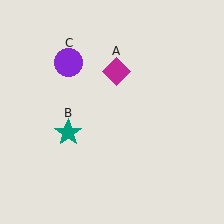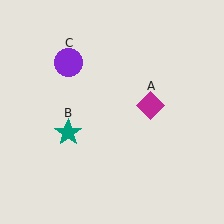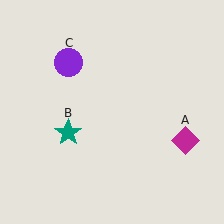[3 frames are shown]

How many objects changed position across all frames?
1 object changed position: magenta diamond (object A).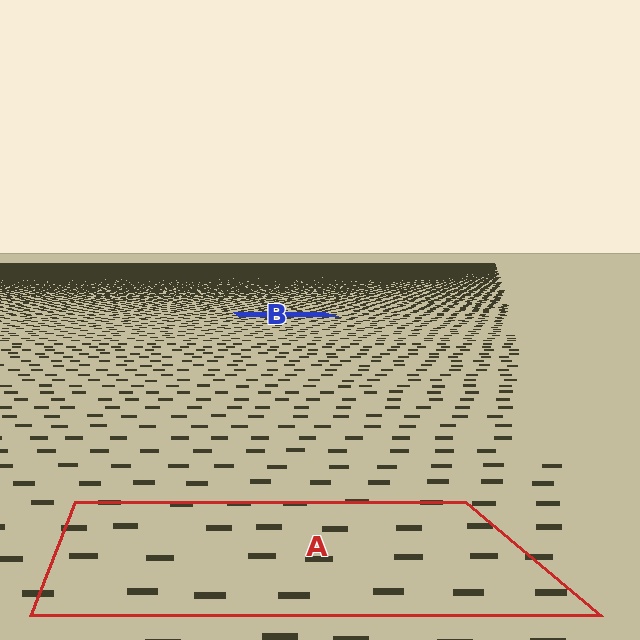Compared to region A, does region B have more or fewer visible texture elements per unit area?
Region B has more texture elements per unit area — they are packed more densely because it is farther away.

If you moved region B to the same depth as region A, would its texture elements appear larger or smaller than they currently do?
They would appear larger. At a closer depth, the same texture elements are projected at a bigger on-screen size.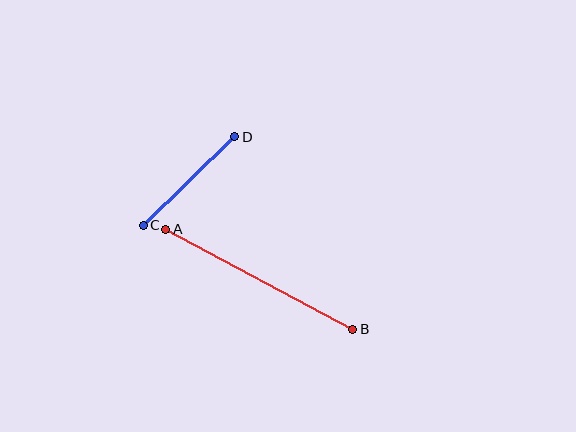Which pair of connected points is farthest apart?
Points A and B are farthest apart.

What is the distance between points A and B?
The distance is approximately 212 pixels.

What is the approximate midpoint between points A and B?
The midpoint is at approximately (259, 279) pixels.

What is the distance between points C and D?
The distance is approximately 127 pixels.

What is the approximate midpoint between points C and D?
The midpoint is at approximately (189, 181) pixels.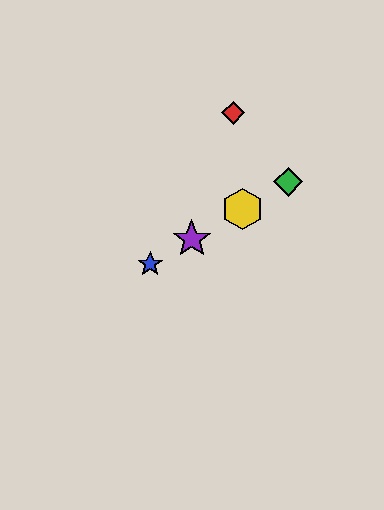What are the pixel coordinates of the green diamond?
The green diamond is at (288, 182).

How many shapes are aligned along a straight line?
4 shapes (the blue star, the green diamond, the yellow hexagon, the purple star) are aligned along a straight line.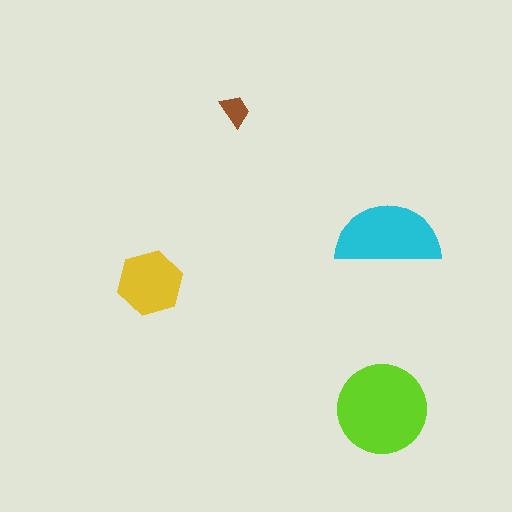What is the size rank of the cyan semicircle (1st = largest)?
2nd.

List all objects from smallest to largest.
The brown trapezoid, the yellow hexagon, the cyan semicircle, the lime circle.